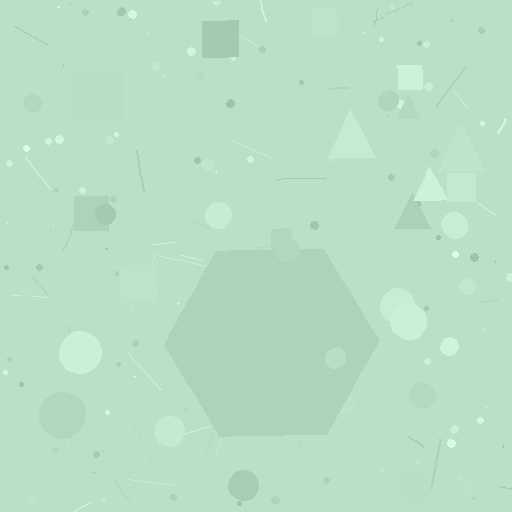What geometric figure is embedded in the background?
A hexagon is embedded in the background.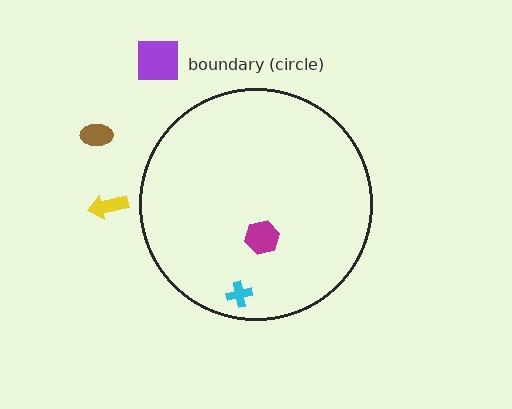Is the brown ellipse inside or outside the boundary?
Outside.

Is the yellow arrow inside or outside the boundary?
Outside.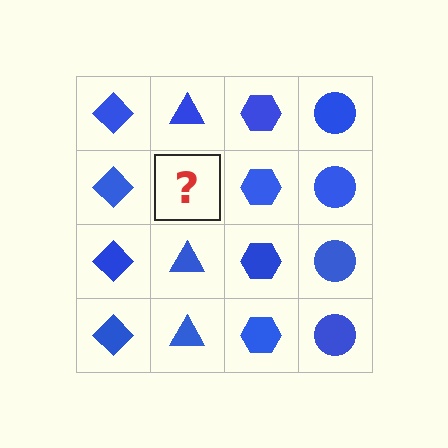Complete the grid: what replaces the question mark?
The question mark should be replaced with a blue triangle.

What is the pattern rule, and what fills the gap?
The rule is that each column has a consistent shape. The gap should be filled with a blue triangle.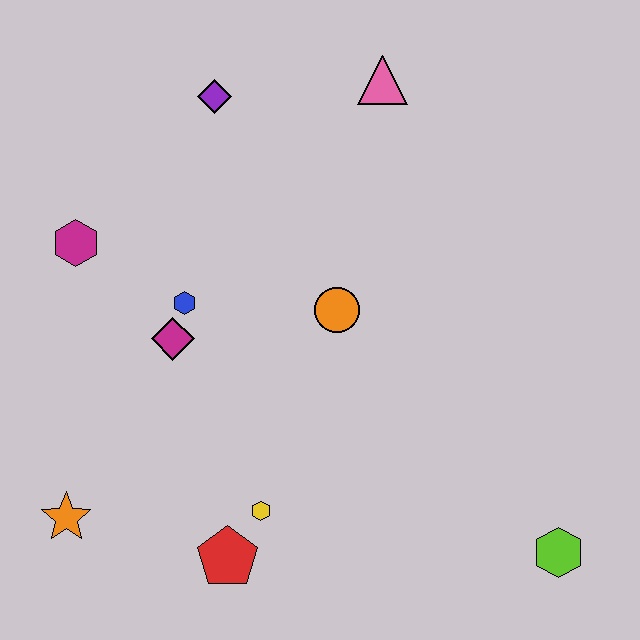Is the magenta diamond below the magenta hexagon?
Yes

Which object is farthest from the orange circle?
The orange star is farthest from the orange circle.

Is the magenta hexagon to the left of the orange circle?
Yes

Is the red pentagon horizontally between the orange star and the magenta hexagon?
No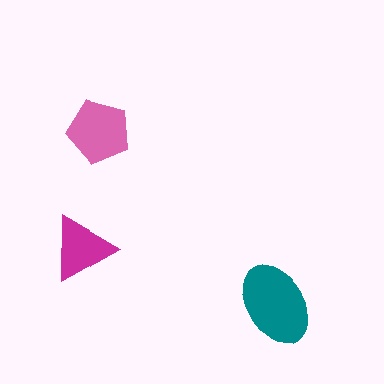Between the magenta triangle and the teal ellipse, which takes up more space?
The teal ellipse.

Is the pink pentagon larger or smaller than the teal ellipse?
Smaller.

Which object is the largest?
The teal ellipse.